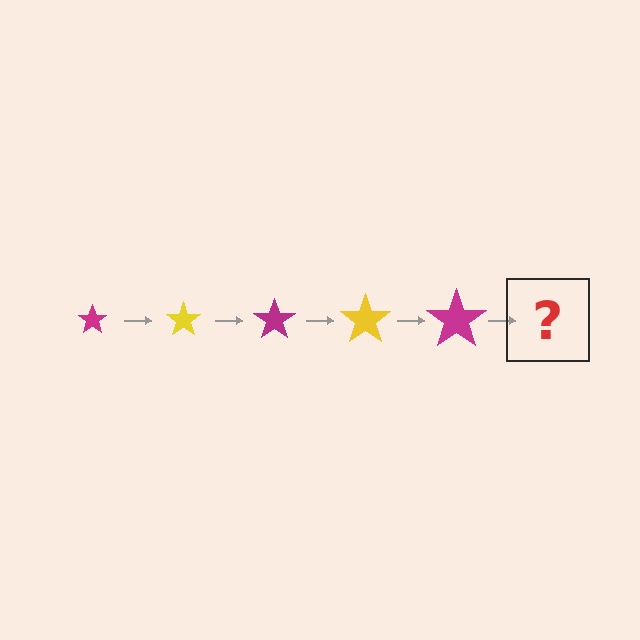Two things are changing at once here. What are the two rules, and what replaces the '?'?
The two rules are that the star grows larger each step and the color cycles through magenta and yellow. The '?' should be a yellow star, larger than the previous one.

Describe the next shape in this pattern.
It should be a yellow star, larger than the previous one.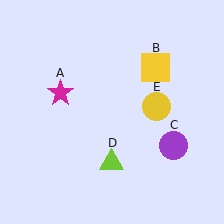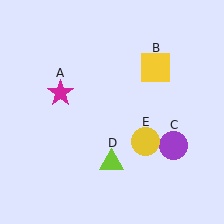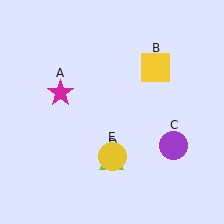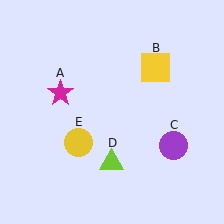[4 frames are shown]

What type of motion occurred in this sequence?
The yellow circle (object E) rotated clockwise around the center of the scene.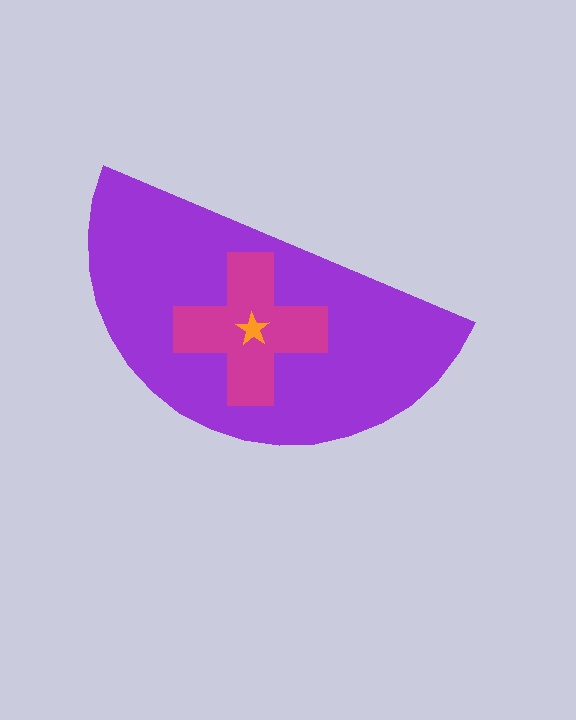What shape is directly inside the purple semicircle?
The magenta cross.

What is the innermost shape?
The orange star.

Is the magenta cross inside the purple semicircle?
Yes.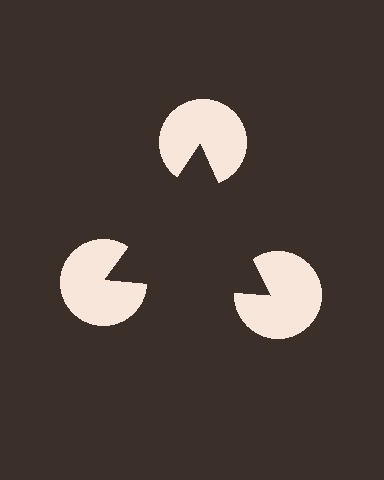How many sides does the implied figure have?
3 sides.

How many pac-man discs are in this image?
There are 3 — one at each vertex of the illusory triangle.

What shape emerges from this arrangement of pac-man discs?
An illusory triangle — its edges are inferred from the aligned wedge cuts in the pac-man discs, not physically drawn.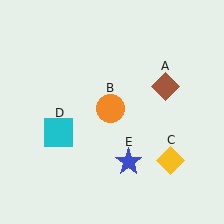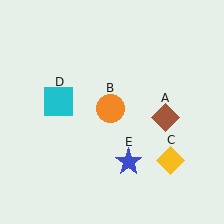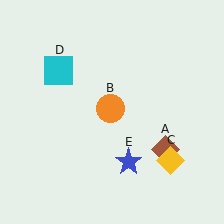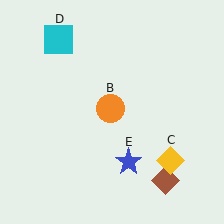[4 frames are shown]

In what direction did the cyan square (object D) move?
The cyan square (object D) moved up.